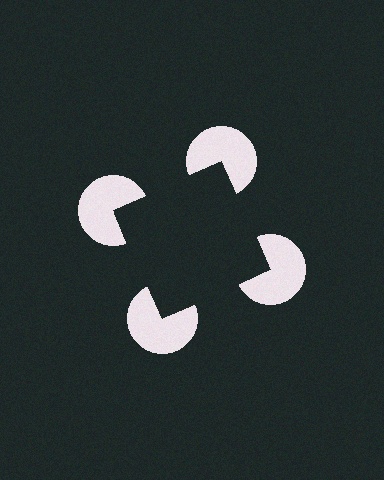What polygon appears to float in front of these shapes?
An illusory square — its edges are inferred from the aligned wedge cuts in the pac-man discs, not physically drawn.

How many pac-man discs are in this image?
There are 4 — one at each vertex of the illusory square.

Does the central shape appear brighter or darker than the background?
It typically appears slightly darker than the background, even though no actual brightness change is drawn.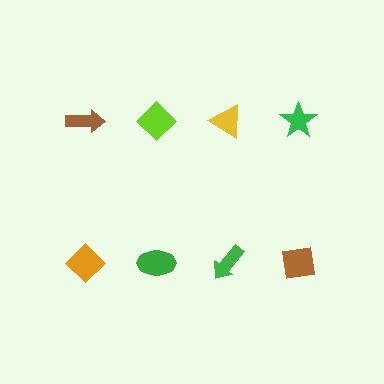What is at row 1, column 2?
A lime diamond.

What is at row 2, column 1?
An orange diamond.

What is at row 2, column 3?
A green arrow.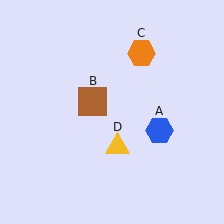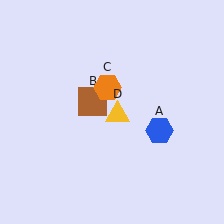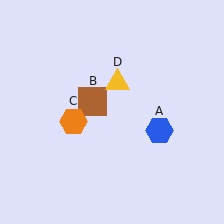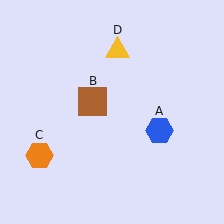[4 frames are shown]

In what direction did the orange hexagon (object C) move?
The orange hexagon (object C) moved down and to the left.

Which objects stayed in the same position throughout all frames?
Blue hexagon (object A) and brown square (object B) remained stationary.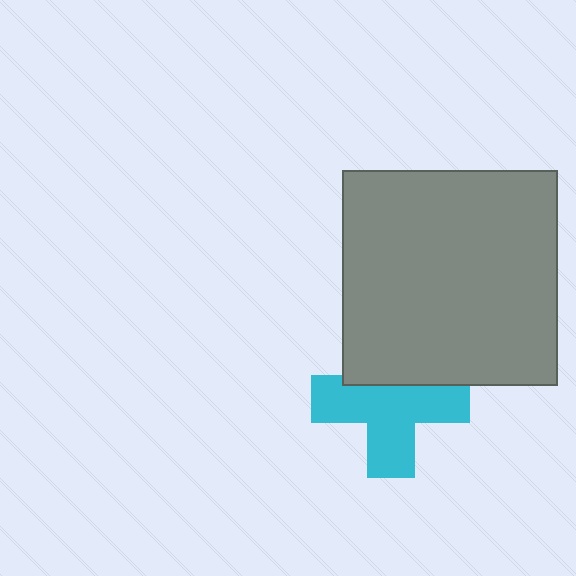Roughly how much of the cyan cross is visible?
Most of it is visible (roughly 69%).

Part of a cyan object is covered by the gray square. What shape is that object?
It is a cross.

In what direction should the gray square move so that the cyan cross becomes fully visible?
The gray square should move up. That is the shortest direction to clear the overlap and leave the cyan cross fully visible.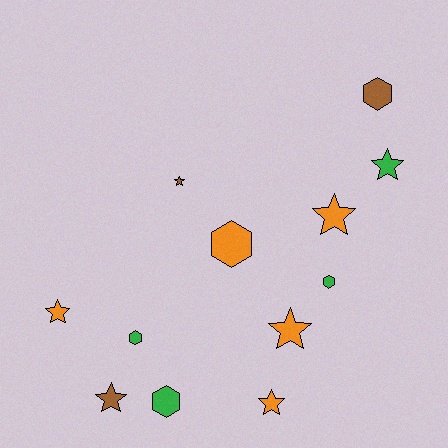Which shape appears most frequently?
Star, with 7 objects.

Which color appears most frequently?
Orange, with 5 objects.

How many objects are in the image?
There are 12 objects.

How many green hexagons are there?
There are 3 green hexagons.